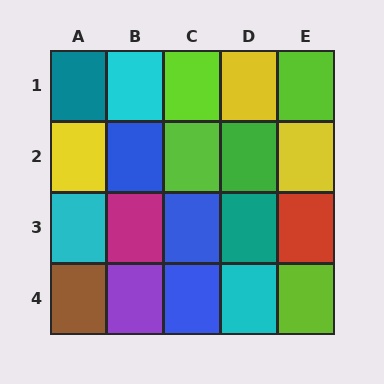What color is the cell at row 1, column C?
Lime.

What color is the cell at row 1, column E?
Lime.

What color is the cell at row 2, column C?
Lime.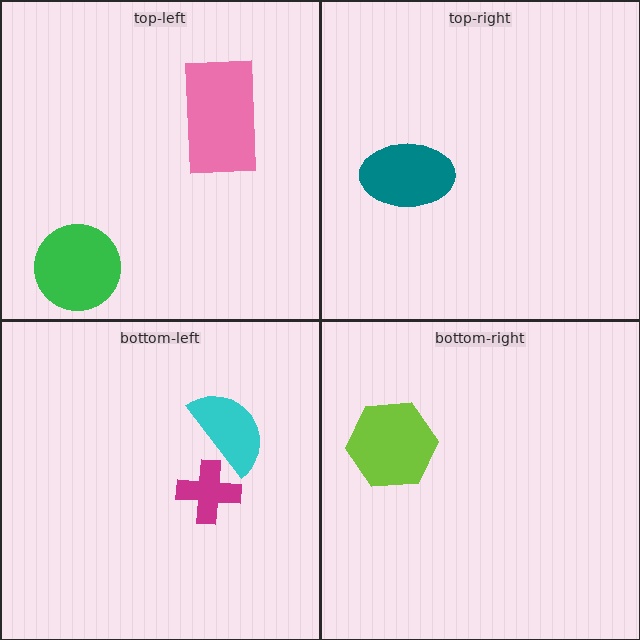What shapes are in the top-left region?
The pink rectangle, the green circle.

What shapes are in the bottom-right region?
The lime hexagon.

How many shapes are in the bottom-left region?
2.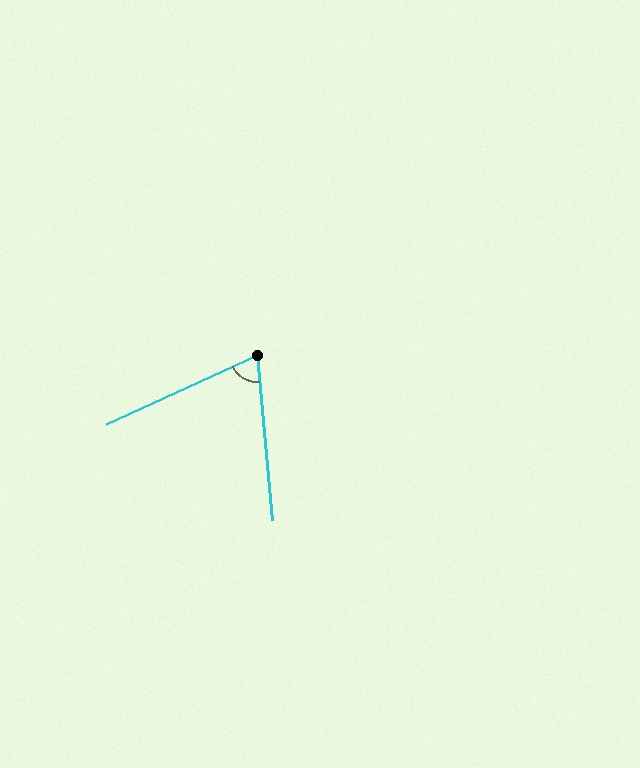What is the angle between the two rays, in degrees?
Approximately 71 degrees.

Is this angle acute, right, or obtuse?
It is acute.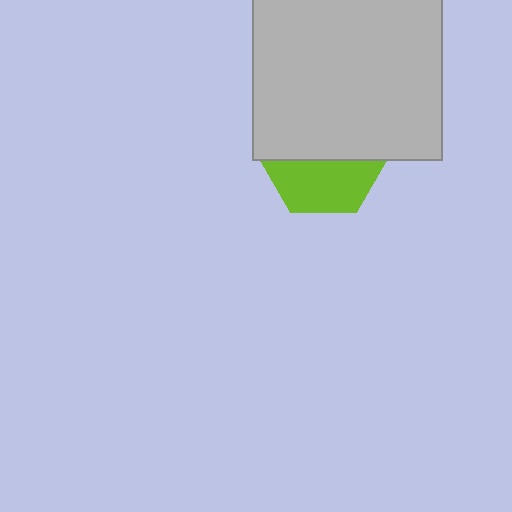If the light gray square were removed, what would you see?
You would see the complete lime hexagon.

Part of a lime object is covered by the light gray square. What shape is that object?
It is a hexagon.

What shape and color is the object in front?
The object in front is a light gray square.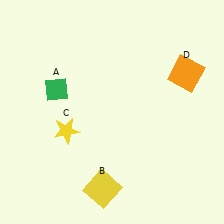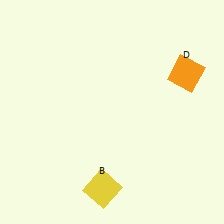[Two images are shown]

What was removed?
The green diamond (A), the yellow star (C) were removed in Image 2.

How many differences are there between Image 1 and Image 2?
There are 2 differences between the two images.